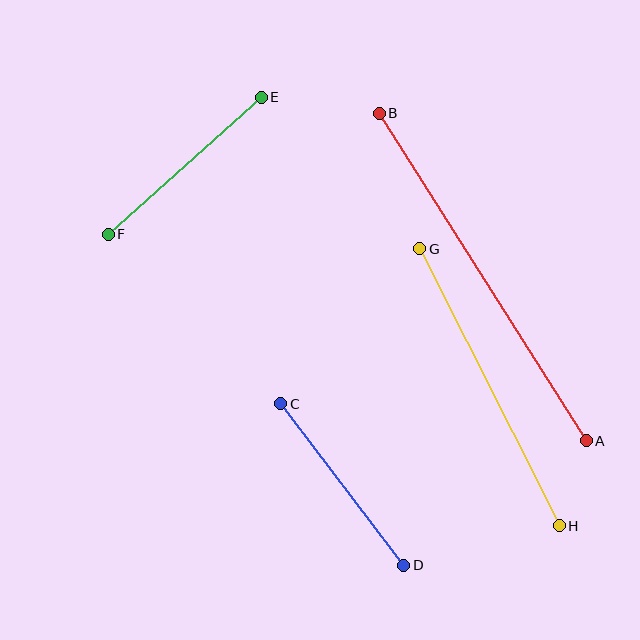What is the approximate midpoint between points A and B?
The midpoint is at approximately (483, 277) pixels.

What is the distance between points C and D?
The distance is approximately 203 pixels.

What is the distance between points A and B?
The distance is approximately 388 pixels.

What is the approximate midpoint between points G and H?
The midpoint is at approximately (490, 387) pixels.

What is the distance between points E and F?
The distance is approximately 205 pixels.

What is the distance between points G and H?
The distance is approximately 310 pixels.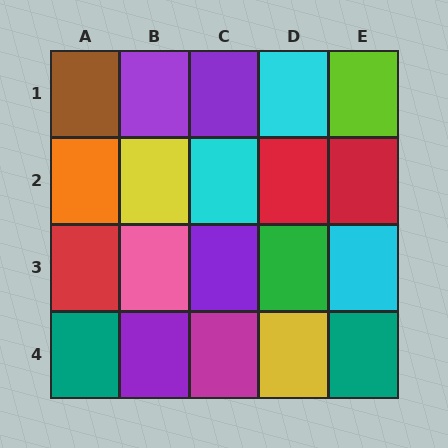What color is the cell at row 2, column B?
Yellow.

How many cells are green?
1 cell is green.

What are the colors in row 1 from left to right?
Brown, purple, purple, cyan, lime.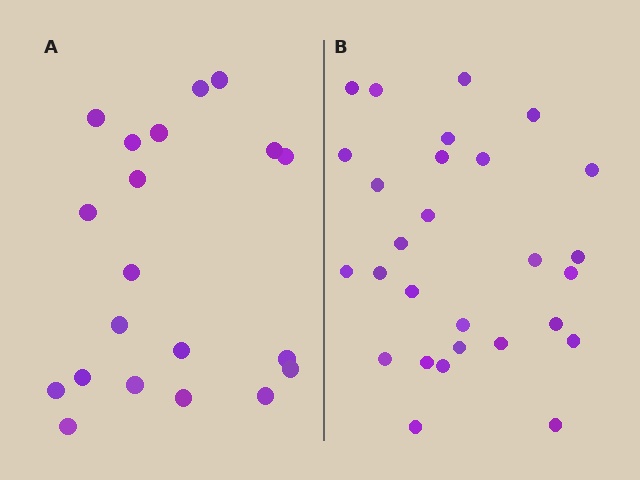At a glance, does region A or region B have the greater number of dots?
Region B (the right region) has more dots.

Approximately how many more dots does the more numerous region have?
Region B has roughly 8 or so more dots than region A.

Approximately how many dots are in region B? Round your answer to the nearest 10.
About 30 dots. (The exact count is 28, which rounds to 30.)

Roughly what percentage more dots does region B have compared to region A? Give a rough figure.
About 40% more.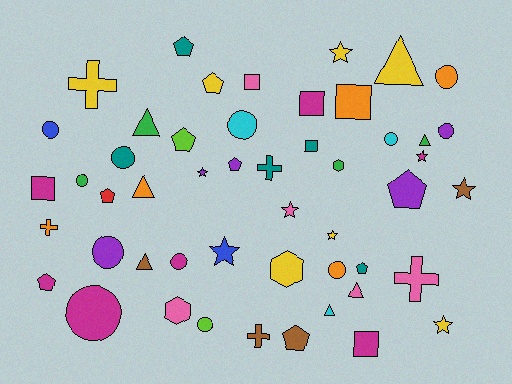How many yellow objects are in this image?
There are 7 yellow objects.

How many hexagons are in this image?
There are 3 hexagons.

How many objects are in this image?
There are 50 objects.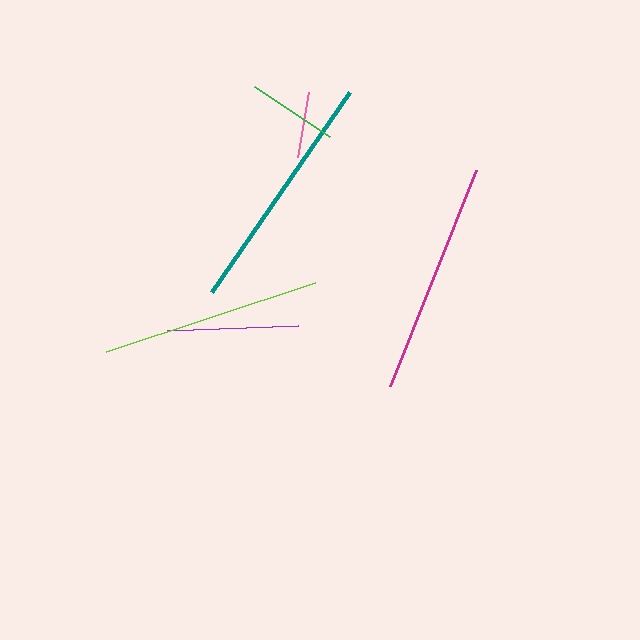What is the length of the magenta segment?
The magenta segment is approximately 232 pixels long.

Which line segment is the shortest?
The pink line is the shortest at approximately 66 pixels.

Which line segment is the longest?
The teal line is the longest at approximately 243 pixels.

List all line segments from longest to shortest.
From longest to shortest: teal, magenta, lime, purple, green, pink.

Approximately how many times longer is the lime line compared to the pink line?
The lime line is approximately 3.3 times the length of the pink line.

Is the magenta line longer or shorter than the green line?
The magenta line is longer than the green line.